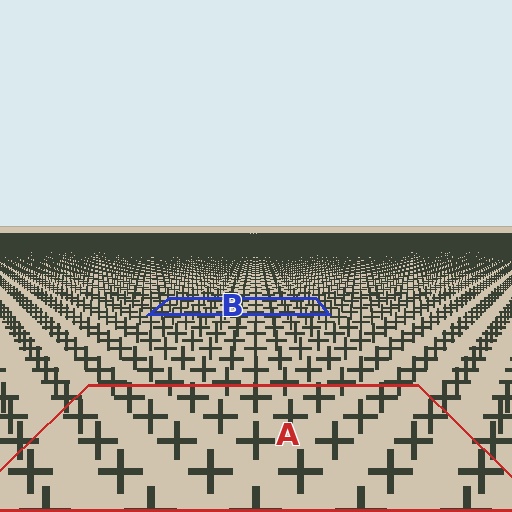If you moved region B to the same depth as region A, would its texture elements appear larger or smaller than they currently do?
They would appear larger. At a closer depth, the same texture elements are projected at a bigger on-screen size.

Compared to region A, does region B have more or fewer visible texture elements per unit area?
Region B has more texture elements per unit area — they are packed more densely because it is farther away.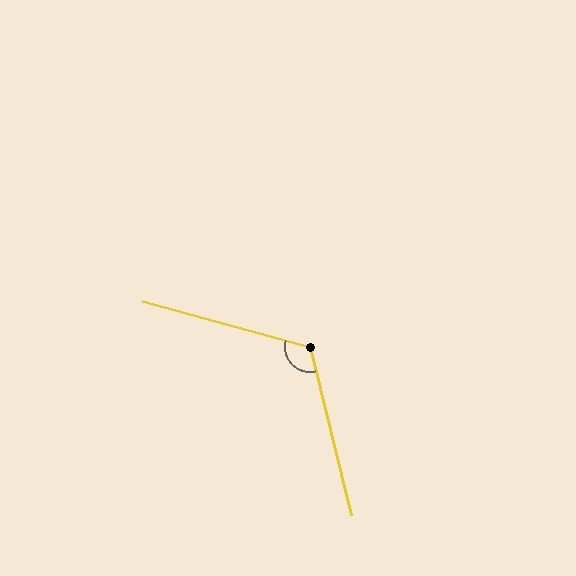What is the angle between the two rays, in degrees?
Approximately 119 degrees.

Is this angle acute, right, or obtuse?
It is obtuse.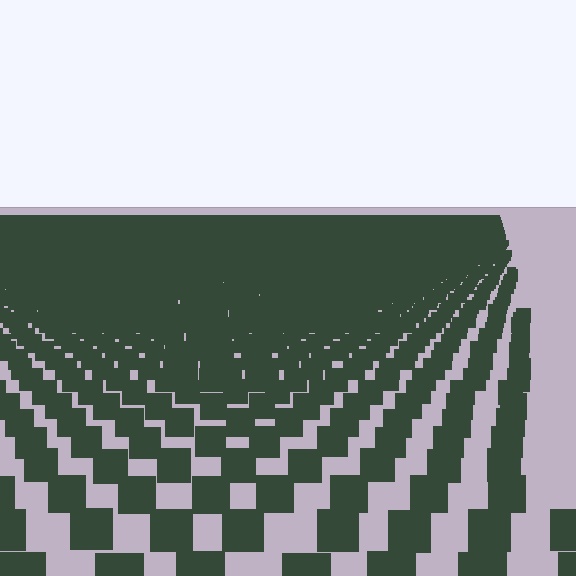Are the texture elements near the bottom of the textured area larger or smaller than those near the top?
Larger. Near the bottom, elements are closer to the viewer and appear at a bigger on-screen size.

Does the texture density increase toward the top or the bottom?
Density increases toward the top.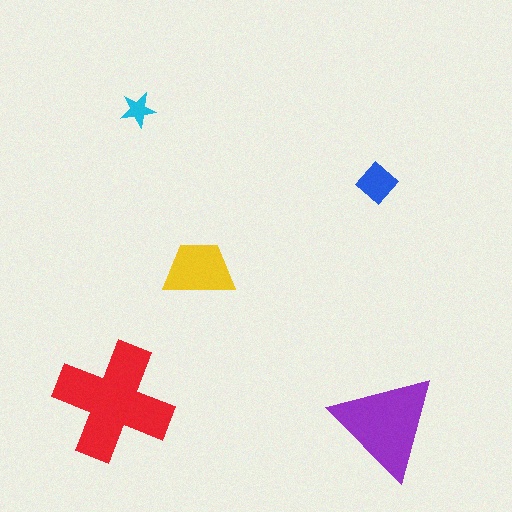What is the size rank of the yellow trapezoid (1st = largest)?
3rd.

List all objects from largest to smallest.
The red cross, the purple triangle, the yellow trapezoid, the blue diamond, the cyan star.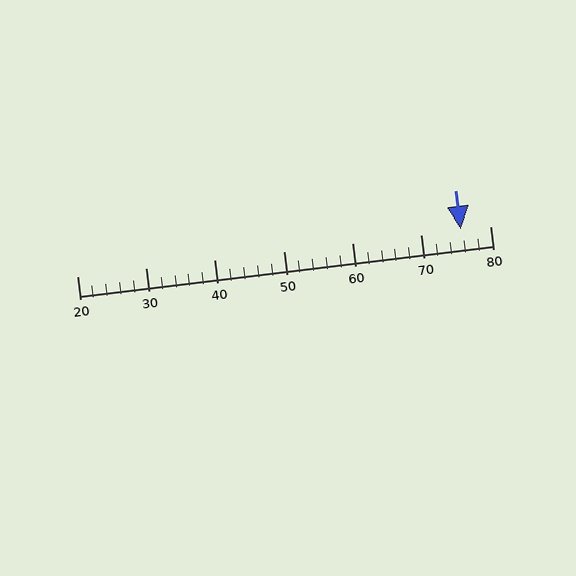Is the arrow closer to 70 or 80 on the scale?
The arrow is closer to 80.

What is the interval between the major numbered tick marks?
The major tick marks are spaced 10 units apart.